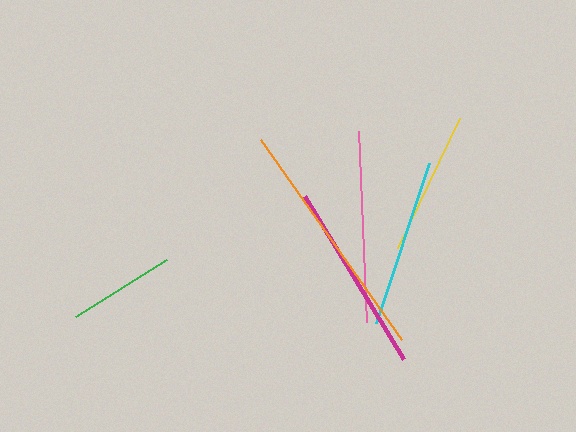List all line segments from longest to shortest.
From longest to shortest: orange, pink, magenta, cyan, yellow, green.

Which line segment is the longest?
The orange line is the longest at approximately 244 pixels.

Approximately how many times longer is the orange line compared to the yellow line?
The orange line is approximately 1.7 times the length of the yellow line.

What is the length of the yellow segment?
The yellow segment is approximately 143 pixels long.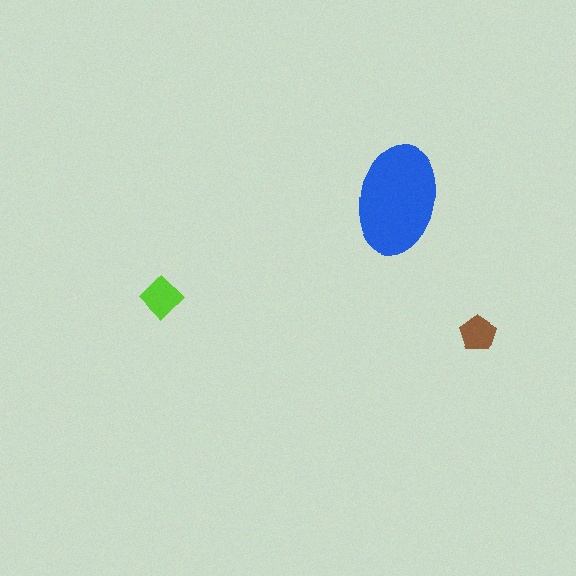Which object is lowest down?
The brown pentagon is bottommost.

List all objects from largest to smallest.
The blue ellipse, the lime diamond, the brown pentagon.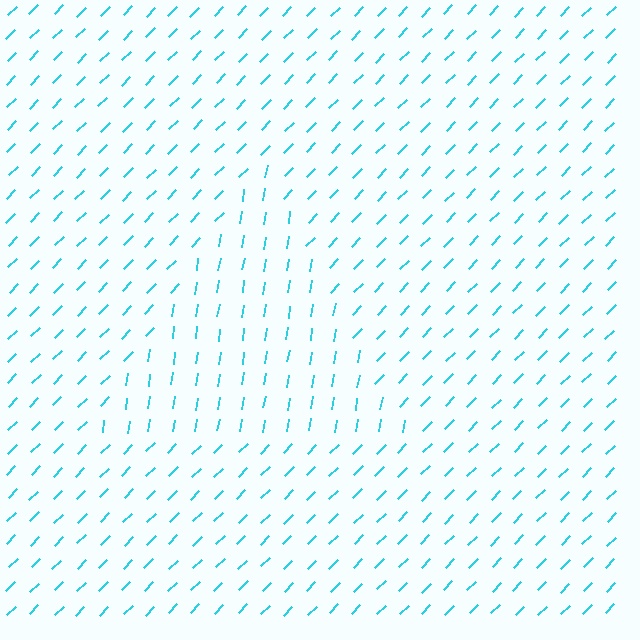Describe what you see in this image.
The image is filled with small cyan line segments. A triangle region in the image has lines oriented differently from the surrounding lines, creating a visible texture boundary.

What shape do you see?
I see a triangle.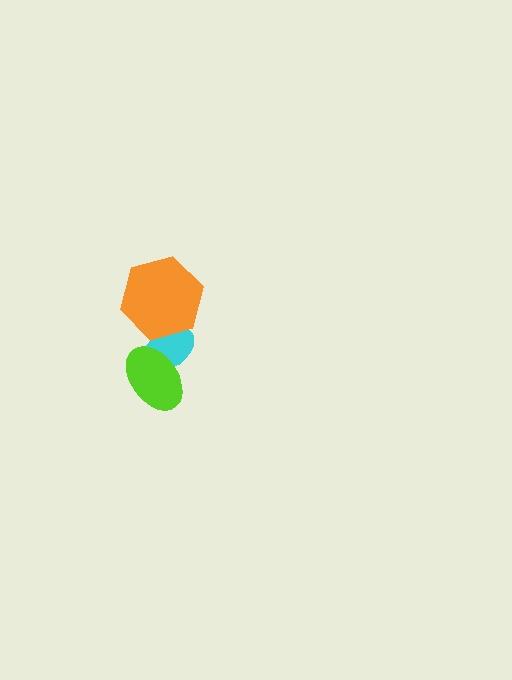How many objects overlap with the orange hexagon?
1 object overlaps with the orange hexagon.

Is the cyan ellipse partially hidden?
Yes, it is partially covered by another shape.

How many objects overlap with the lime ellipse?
1 object overlaps with the lime ellipse.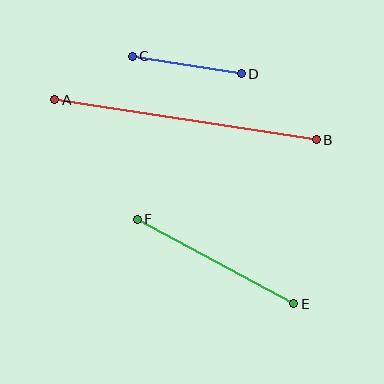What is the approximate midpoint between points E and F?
The midpoint is at approximately (216, 261) pixels.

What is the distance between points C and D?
The distance is approximately 110 pixels.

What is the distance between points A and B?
The distance is approximately 264 pixels.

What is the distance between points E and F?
The distance is approximately 178 pixels.